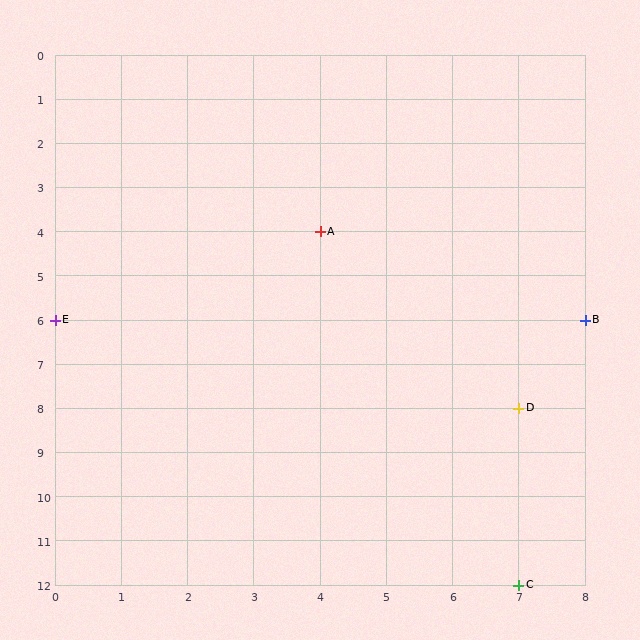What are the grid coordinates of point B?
Point B is at grid coordinates (8, 6).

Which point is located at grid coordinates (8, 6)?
Point B is at (8, 6).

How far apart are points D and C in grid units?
Points D and C are 4 rows apart.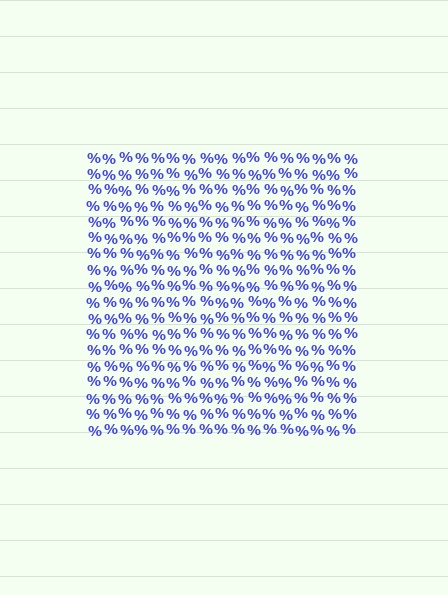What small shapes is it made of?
It is made of small percent signs.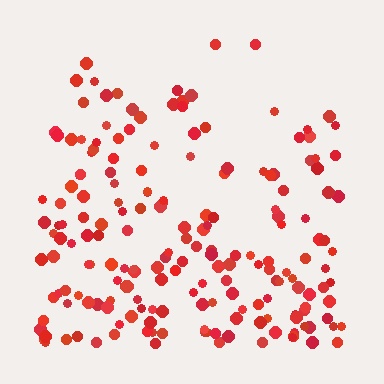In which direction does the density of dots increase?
From top to bottom, with the bottom side densest.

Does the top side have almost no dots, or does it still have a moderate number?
Still a moderate number, just noticeably fewer than the bottom.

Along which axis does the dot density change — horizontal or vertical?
Vertical.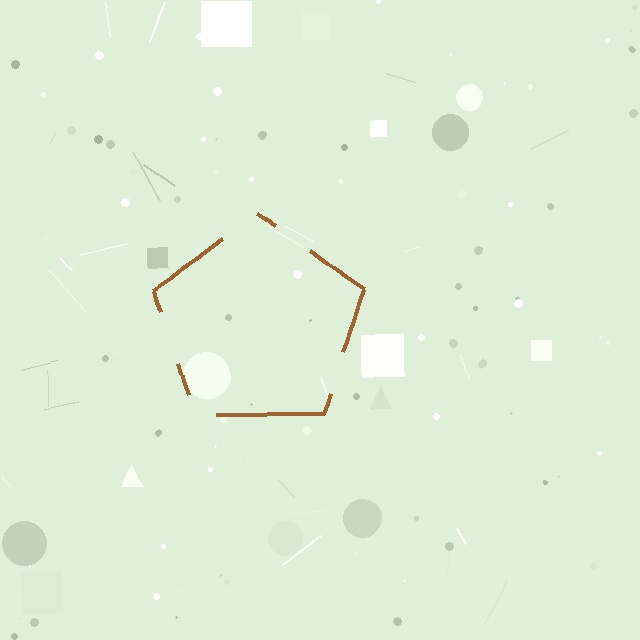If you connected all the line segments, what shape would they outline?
They would outline a pentagon.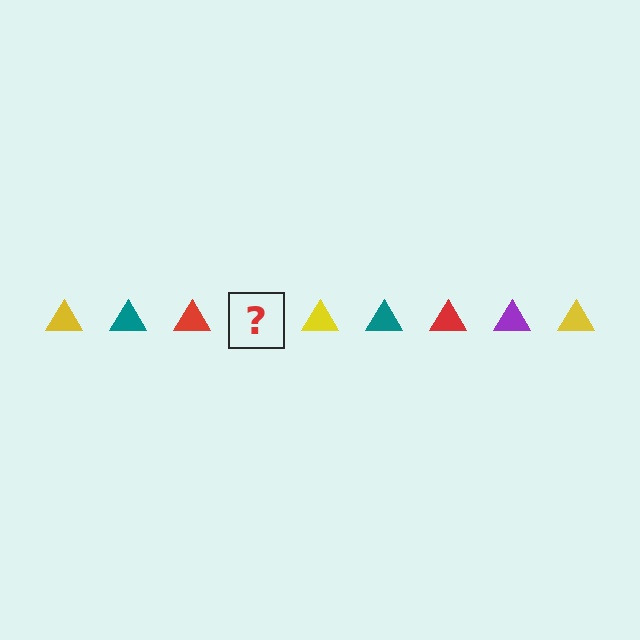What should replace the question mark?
The question mark should be replaced with a purple triangle.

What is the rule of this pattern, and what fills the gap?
The rule is that the pattern cycles through yellow, teal, red, purple triangles. The gap should be filled with a purple triangle.